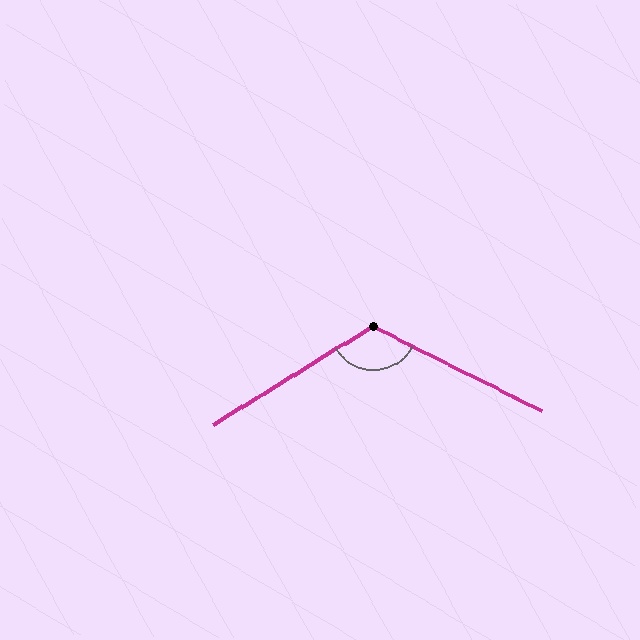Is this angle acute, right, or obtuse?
It is obtuse.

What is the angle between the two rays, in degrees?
Approximately 122 degrees.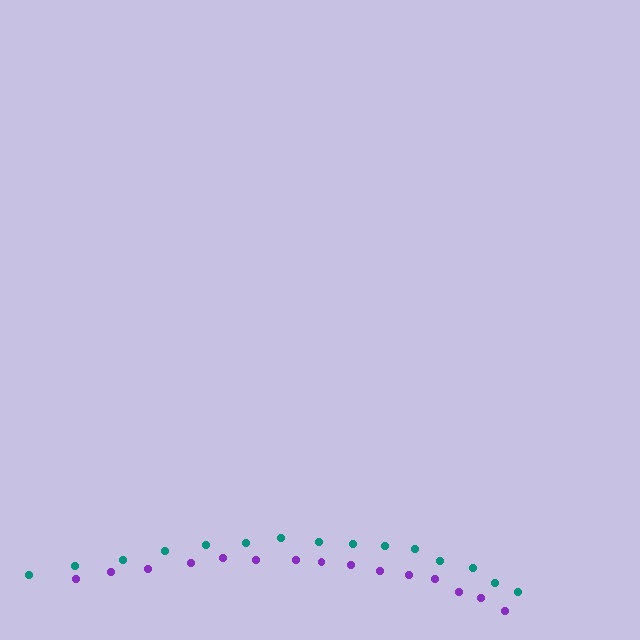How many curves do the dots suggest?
There are 2 distinct paths.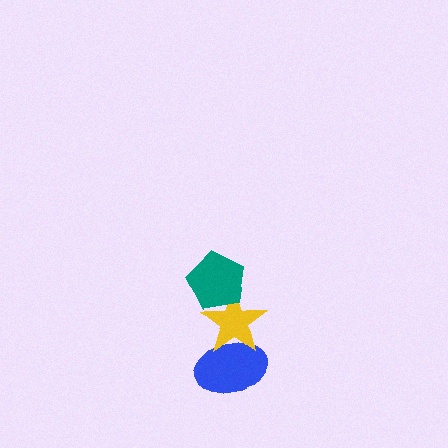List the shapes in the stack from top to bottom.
From top to bottom: the teal pentagon, the yellow star, the blue ellipse.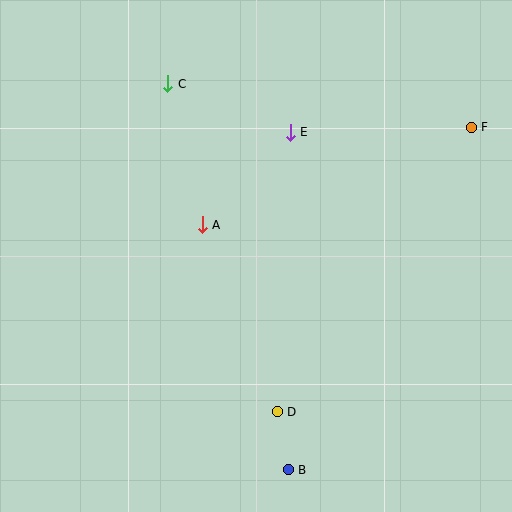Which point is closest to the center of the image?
Point A at (202, 225) is closest to the center.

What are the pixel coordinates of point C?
Point C is at (168, 84).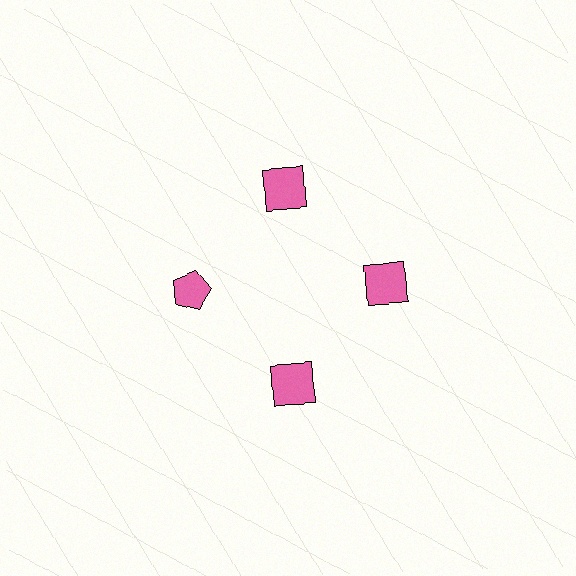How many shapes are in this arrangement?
There are 4 shapes arranged in a ring pattern.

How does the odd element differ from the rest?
It has a different shape: pentagon instead of square.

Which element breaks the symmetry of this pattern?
The pink pentagon at roughly the 9 o'clock position breaks the symmetry. All other shapes are pink squares.